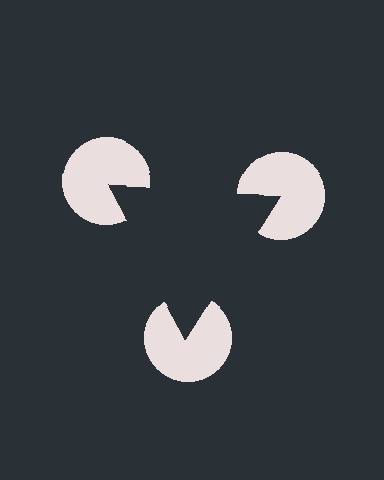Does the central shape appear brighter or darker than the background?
It typically appears slightly darker than the background, even though no actual brightness change is drawn.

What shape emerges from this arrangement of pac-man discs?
An illusory triangle — its edges are inferred from the aligned wedge cuts in the pac-man discs, not physically drawn.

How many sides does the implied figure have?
3 sides.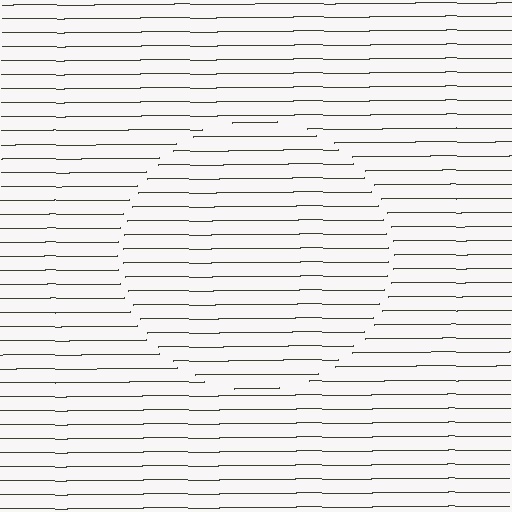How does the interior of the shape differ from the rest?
The interior of the shape contains the same grating, shifted by half a period — the contour is defined by the phase discontinuity where line-ends from the inner and outer gratings abut.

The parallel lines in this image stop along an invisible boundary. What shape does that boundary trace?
An illusory circle. The interior of the shape contains the same grating, shifted by half a period — the contour is defined by the phase discontinuity where line-ends from the inner and outer gratings abut.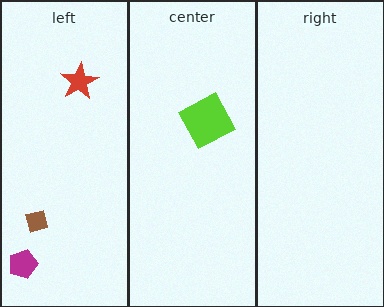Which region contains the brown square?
The left region.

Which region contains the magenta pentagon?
The left region.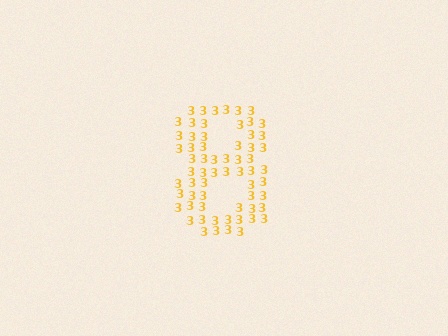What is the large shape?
The large shape is the digit 8.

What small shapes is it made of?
It is made of small digit 3's.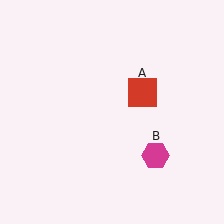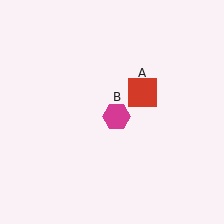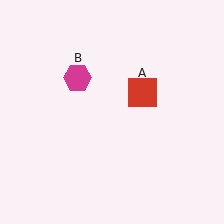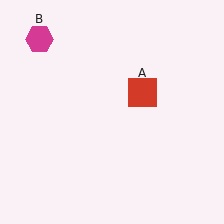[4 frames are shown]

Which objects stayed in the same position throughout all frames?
Red square (object A) remained stationary.